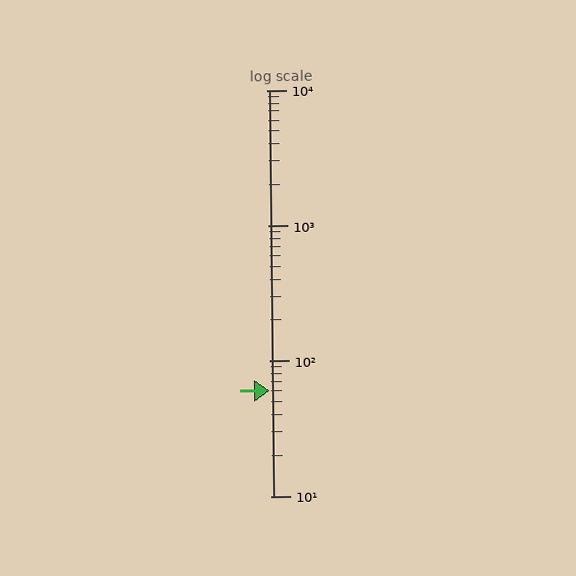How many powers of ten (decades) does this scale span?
The scale spans 3 decades, from 10 to 10000.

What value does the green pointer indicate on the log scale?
The pointer indicates approximately 60.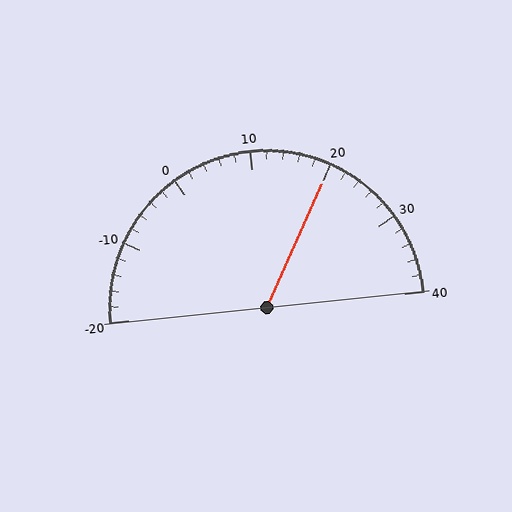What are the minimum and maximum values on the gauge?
The gauge ranges from -20 to 40.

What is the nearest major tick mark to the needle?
The nearest major tick mark is 20.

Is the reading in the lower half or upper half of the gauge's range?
The reading is in the upper half of the range (-20 to 40).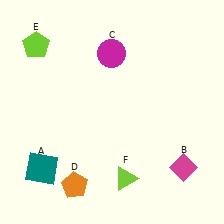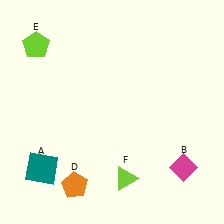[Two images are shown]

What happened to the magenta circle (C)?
The magenta circle (C) was removed in Image 2. It was in the top-left area of Image 1.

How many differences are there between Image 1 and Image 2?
There is 1 difference between the two images.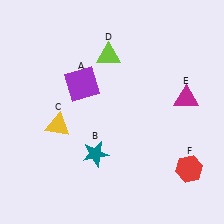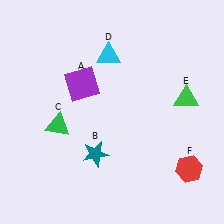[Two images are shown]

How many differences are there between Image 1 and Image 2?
There are 3 differences between the two images.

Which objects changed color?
C changed from yellow to green. D changed from lime to cyan. E changed from magenta to green.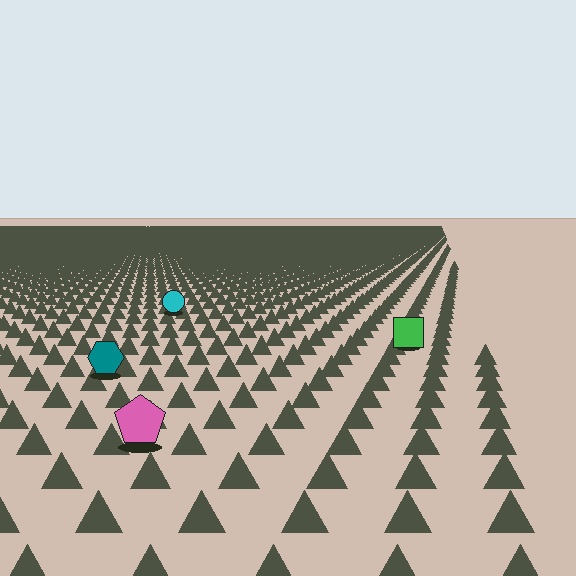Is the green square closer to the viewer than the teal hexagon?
No. The teal hexagon is closer — you can tell from the texture gradient: the ground texture is coarser near it.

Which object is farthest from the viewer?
The cyan circle is farthest from the viewer. It appears smaller and the ground texture around it is denser.